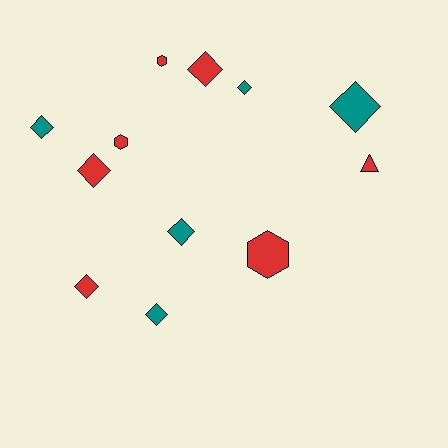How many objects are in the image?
There are 12 objects.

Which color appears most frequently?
Red, with 7 objects.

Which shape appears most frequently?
Diamond, with 8 objects.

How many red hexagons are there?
There are 3 red hexagons.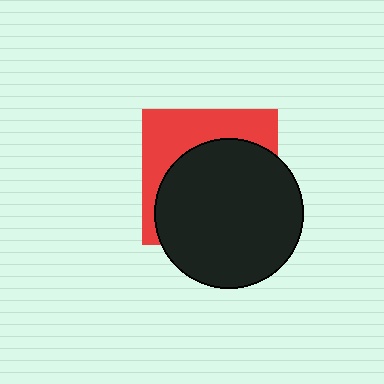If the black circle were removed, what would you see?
You would see the complete red square.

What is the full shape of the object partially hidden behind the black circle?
The partially hidden object is a red square.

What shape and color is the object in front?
The object in front is a black circle.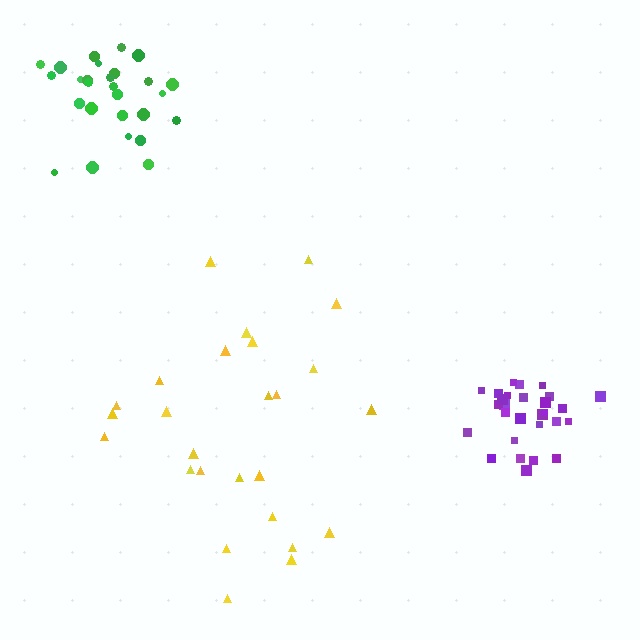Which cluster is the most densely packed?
Purple.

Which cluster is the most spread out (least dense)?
Yellow.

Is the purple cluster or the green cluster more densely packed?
Purple.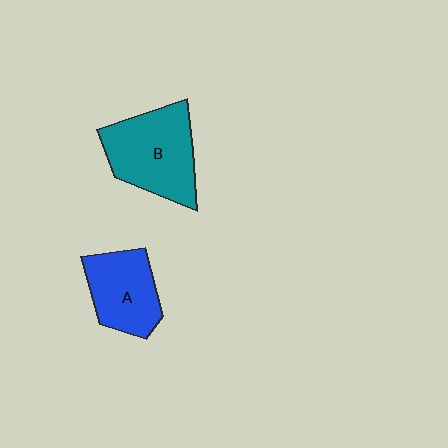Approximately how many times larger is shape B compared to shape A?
Approximately 1.3 times.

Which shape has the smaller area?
Shape A (blue).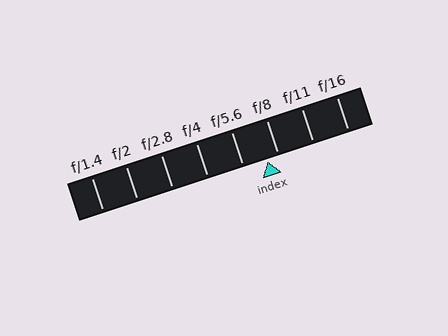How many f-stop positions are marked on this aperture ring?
There are 8 f-stop positions marked.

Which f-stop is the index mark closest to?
The index mark is closest to f/8.